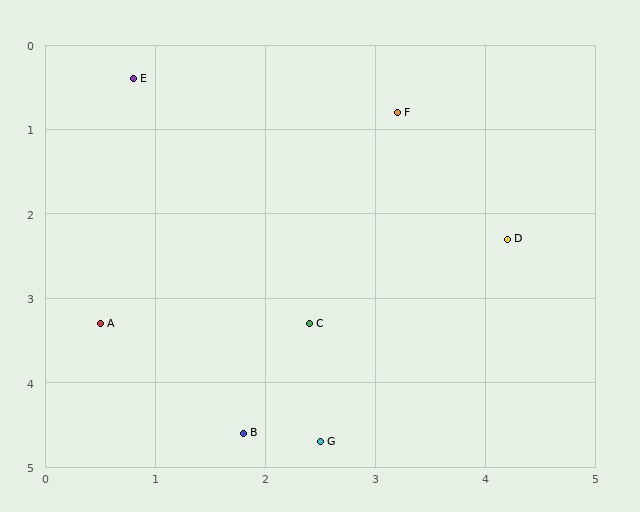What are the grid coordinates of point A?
Point A is at approximately (0.5, 3.3).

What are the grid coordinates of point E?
Point E is at approximately (0.8, 0.4).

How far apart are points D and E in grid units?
Points D and E are about 3.9 grid units apart.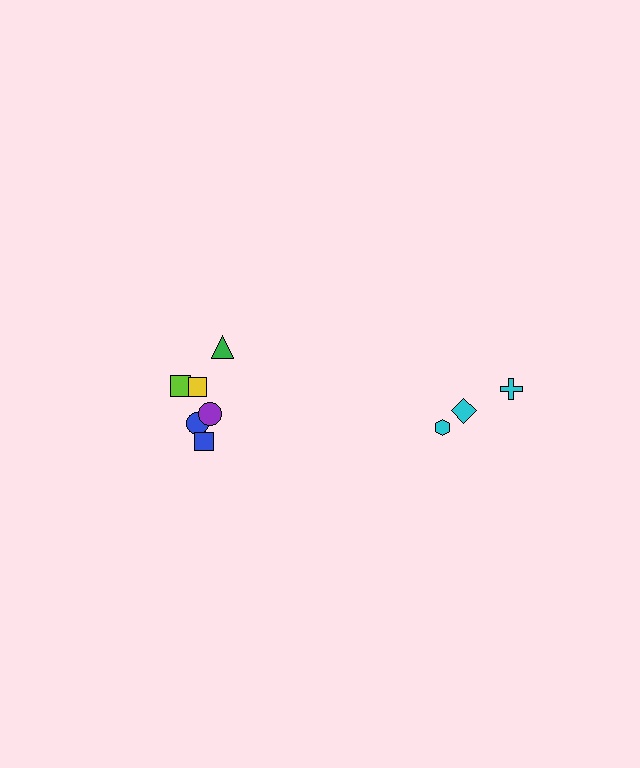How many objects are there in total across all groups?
There are 9 objects.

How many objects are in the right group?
There are 3 objects.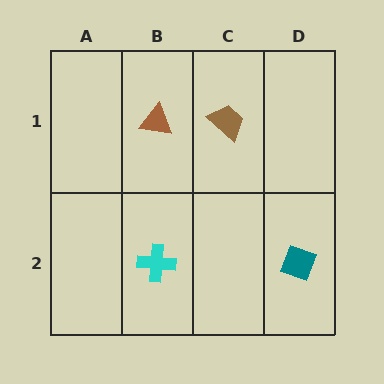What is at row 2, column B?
A cyan cross.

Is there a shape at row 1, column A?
No, that cell is empty.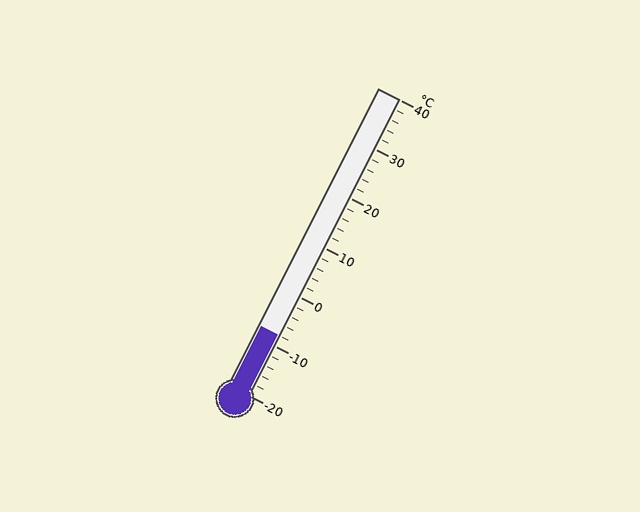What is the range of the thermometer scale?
The thermometer scale ranges from -20°C to 40°C.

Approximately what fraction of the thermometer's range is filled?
The thermometer is filled to approximately 20% of its range.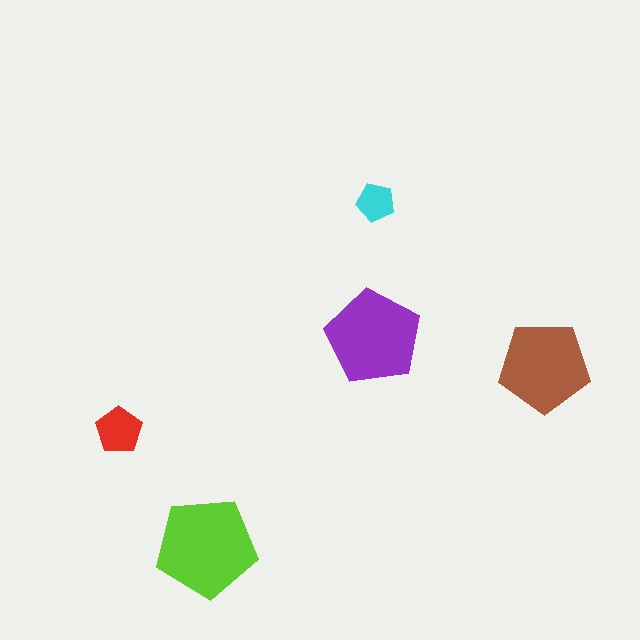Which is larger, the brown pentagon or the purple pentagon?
The purple one.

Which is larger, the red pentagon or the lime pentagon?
The lime one.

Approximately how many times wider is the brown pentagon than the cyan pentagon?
About 2.5 times wider.